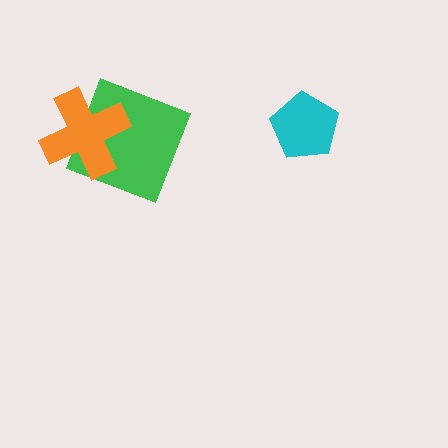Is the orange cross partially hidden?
No, no other shape covers it.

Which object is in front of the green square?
The orange cross is in front of the green square.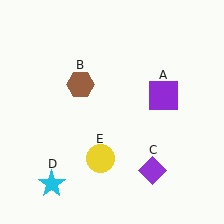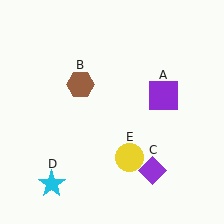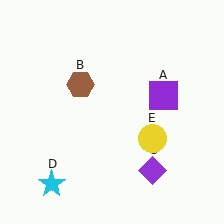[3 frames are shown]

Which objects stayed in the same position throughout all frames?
Purple square (object A) and brown hexagon (object B) and purple diamond (object C) and cyan star (object D) remained stationary.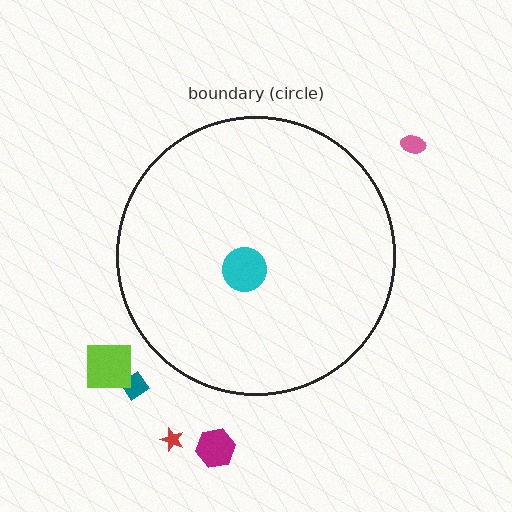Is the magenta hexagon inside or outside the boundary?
Outside.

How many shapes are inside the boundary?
1 inside, 5 outside.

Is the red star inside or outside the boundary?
Outside.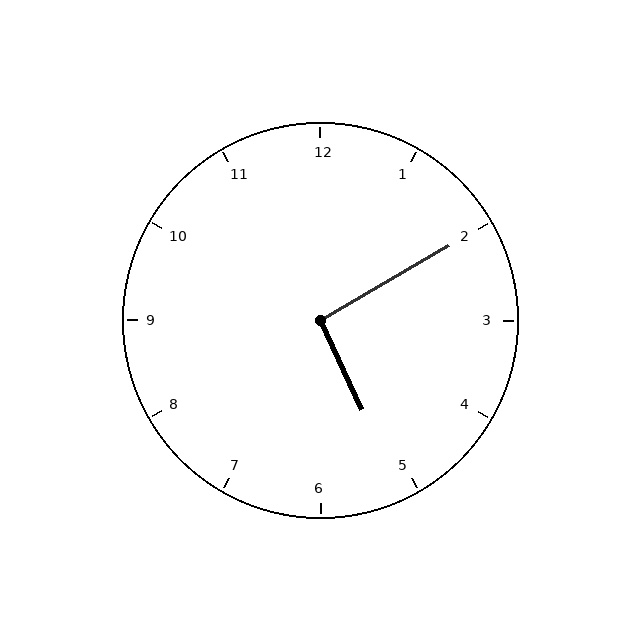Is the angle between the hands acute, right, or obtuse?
It is right.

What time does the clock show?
5:10.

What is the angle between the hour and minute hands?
Approximately 95 degrees.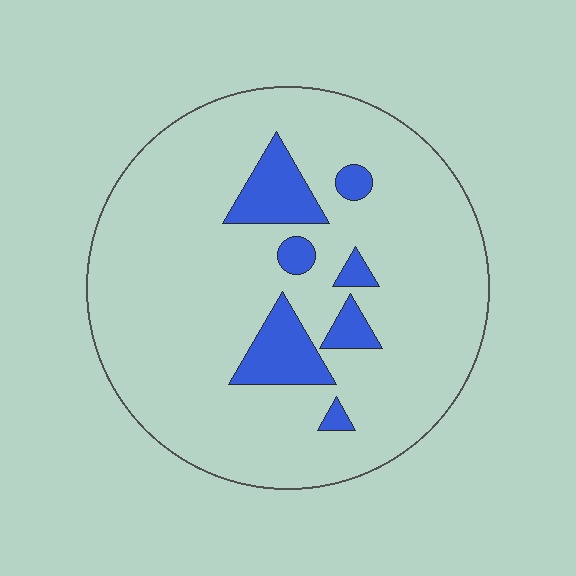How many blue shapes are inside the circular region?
7.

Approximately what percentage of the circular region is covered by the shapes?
Approximately 15%.